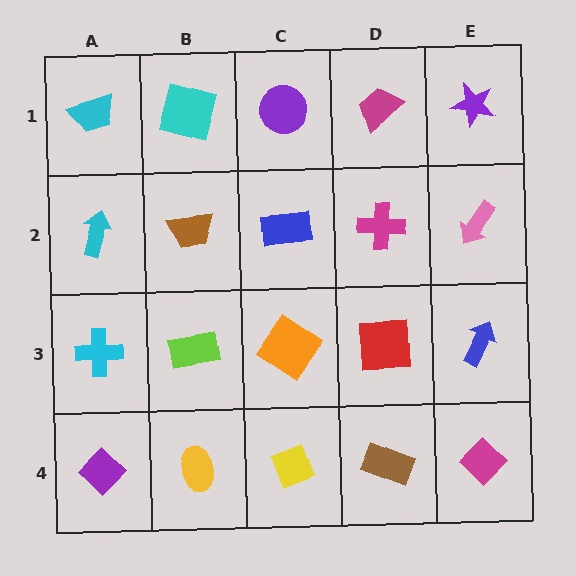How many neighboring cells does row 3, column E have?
3.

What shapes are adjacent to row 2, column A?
A cyan trapezoid (row 1, column A), a cyan cross (row 3, column A), a brown trapezoid (row 2, column B).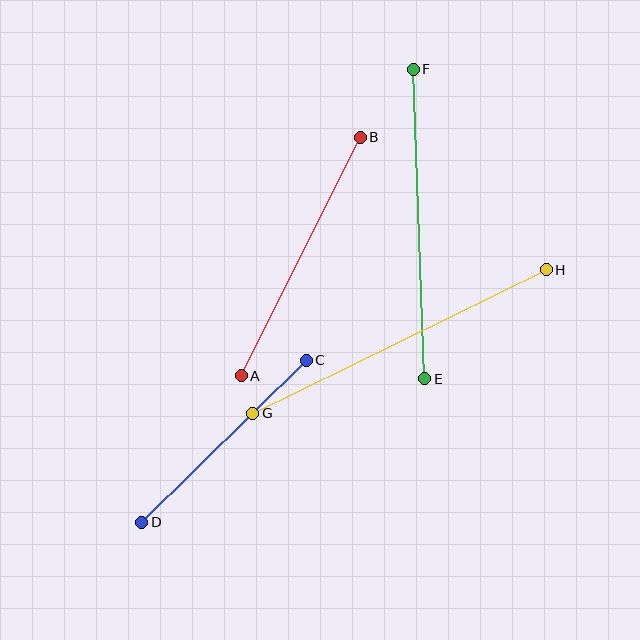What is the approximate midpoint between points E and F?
The midpoint is at approximately (419, 224) pixels.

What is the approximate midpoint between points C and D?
The midpoint is at approximately (224, 441) pixels.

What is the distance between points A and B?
The distance is approximately 266 pixels.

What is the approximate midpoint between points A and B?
The midpoint is at approximately (301, 256) pixels.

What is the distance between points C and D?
The distance is approximately 231 pixels.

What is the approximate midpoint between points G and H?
The midpoint is at approximately (400, 341) pixels.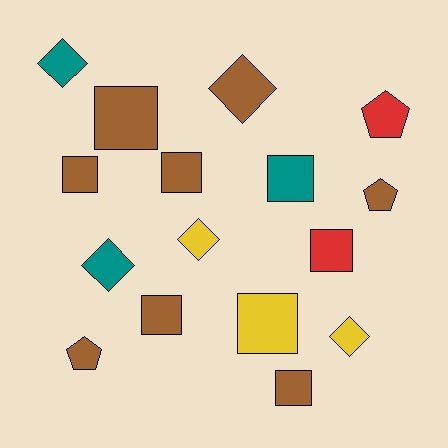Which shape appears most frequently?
Square, with 8 objects.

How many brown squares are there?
There are 5 brown squares.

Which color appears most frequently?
Brown, with 8 objects.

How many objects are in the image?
There are 16 objects.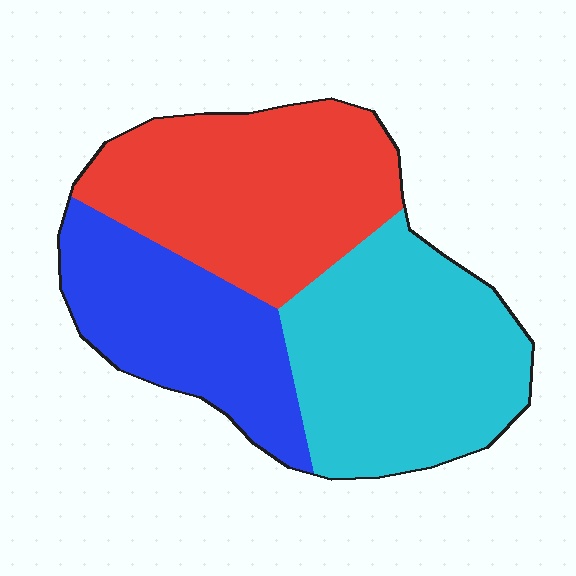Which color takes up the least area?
Blue, at roughly 25%.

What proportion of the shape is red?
Red takes up about three eighths (3/8) of the shape.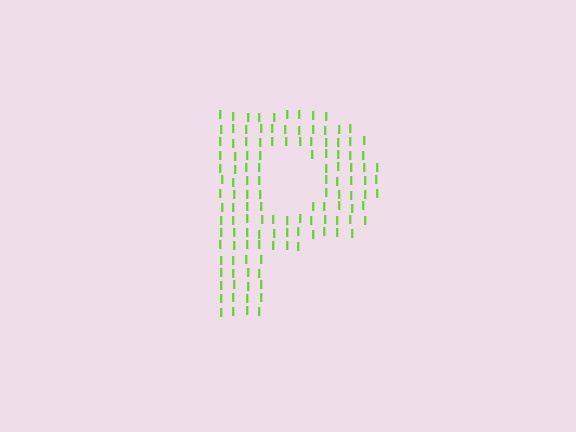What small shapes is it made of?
It is made of small letter I's.